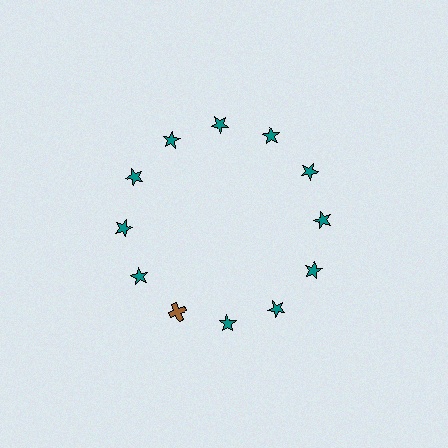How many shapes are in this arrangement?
There are 12 shapes arranged in a ring pattern.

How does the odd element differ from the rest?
It differs in both color (brown instead of teal) and shape (cross instead of star).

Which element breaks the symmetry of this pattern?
The brown cross at roughly the 7 o'clock position breaks the symmetry. All other shapes are teal stars.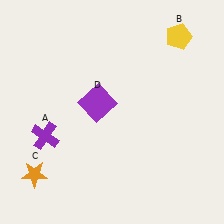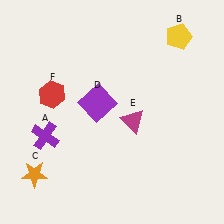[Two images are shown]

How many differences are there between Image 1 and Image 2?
There are 2 differences between the two images.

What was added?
A magenta triangle (E), a red hexagon (F) were added in Image 2.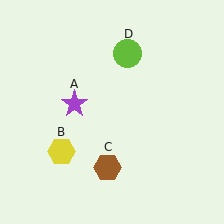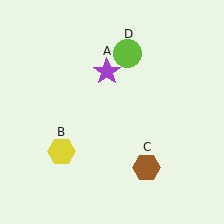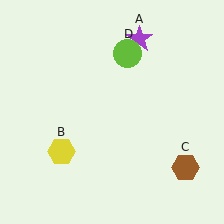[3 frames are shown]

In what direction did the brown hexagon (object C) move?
The brown hexagon (object C) moved right.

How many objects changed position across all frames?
2 objects changed position: purple star (object A), brown hexagon (object C).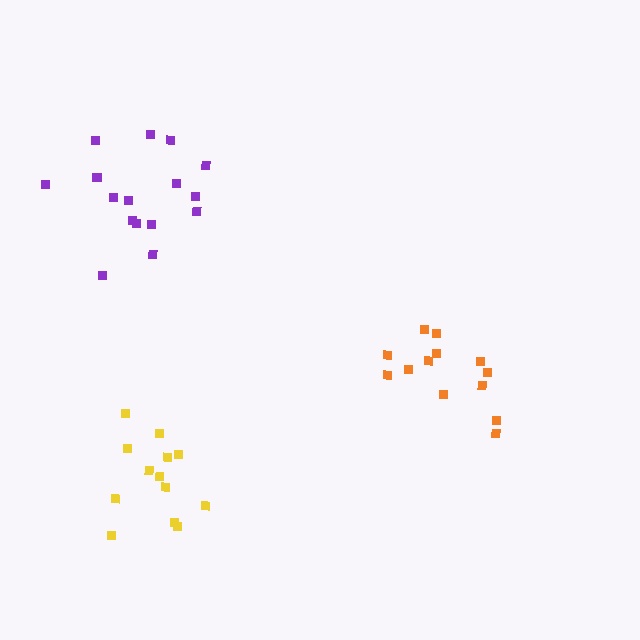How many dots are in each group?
Group 1: 16 dots, Group 2: 13 dots, Group 3: 13 dots (42 total).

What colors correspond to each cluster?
The clusters are colored: purple, orange, yellow.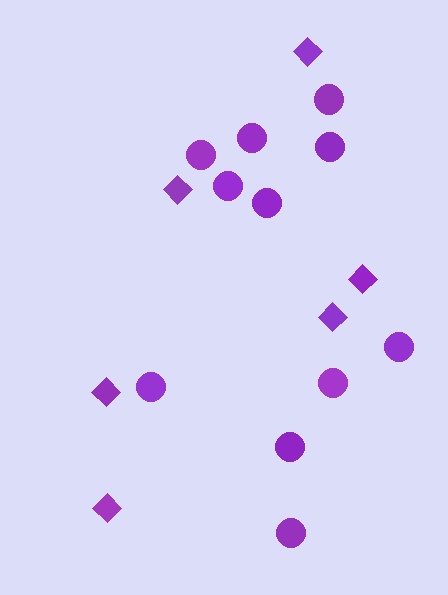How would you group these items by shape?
There are 2 groups: one group of circles (11) and one group of diamonds (6).